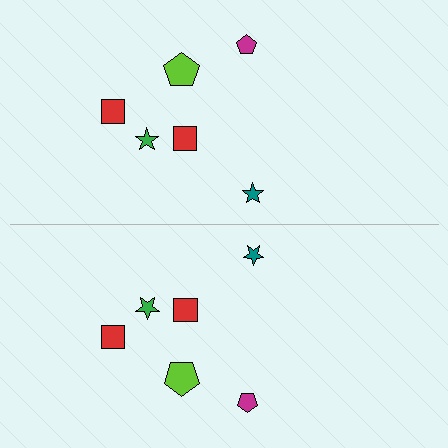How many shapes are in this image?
There are 12 shapes in this image.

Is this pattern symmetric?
Yes, this pattern has bilateral (reflection) symmetry.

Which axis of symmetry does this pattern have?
The pattern has a horizontal axis of symmetry running through the center of the image.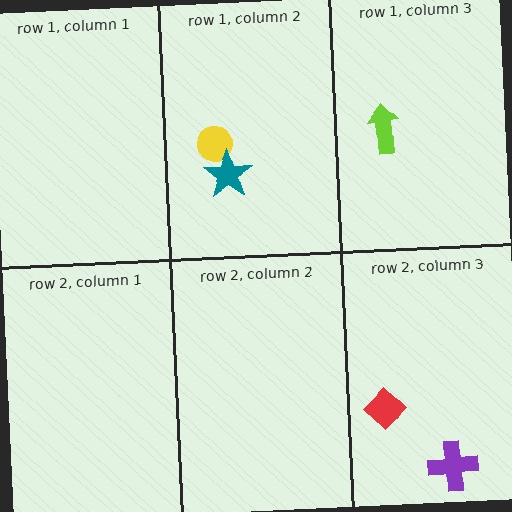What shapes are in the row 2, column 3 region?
The purple cross, the red diamond.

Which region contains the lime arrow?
The row 1, column 3 region.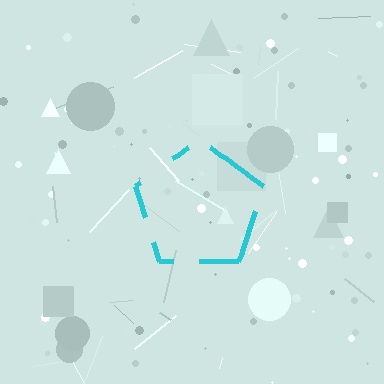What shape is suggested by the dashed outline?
The dashed outline suggests a pentagon.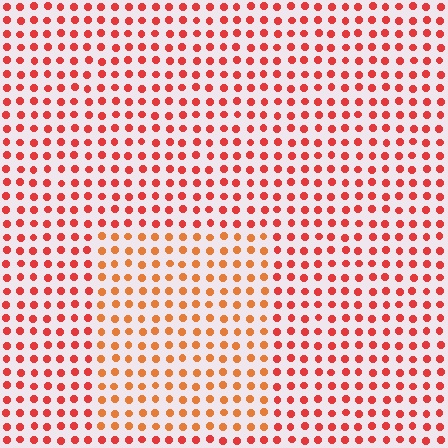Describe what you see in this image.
The image is filled with small red elements in a uniform arrangement. A rectangle-shaped region is visible where the elements are tinted to a slightly different hue, forming a subtle color boundary.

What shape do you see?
I see a rectangle.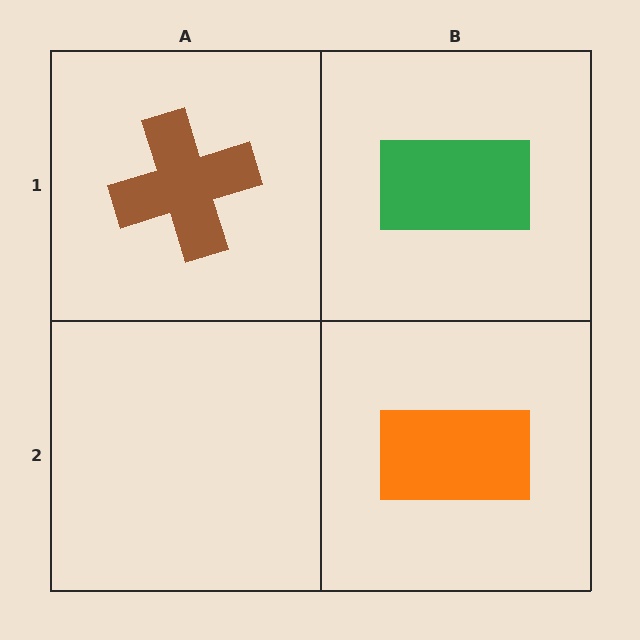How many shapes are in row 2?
1 shape.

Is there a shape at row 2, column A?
No, that cell is empty.